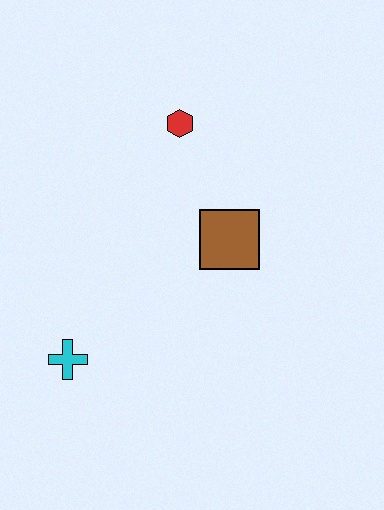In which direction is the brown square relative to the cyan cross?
The brown square is to the right of the cyan cross.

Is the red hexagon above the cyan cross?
Yes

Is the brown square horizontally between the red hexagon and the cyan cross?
No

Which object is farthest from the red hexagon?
The cyan cross is farthest from the red hexagon.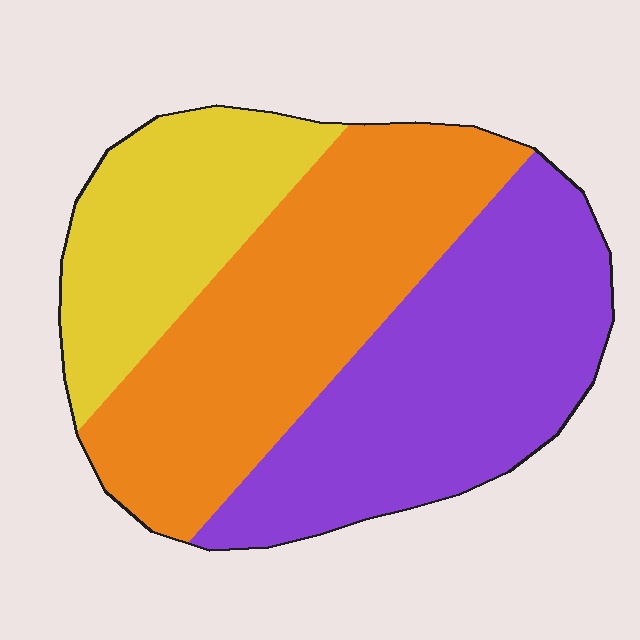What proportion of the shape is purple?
Purple covers around 40% of the shape.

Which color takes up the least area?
Yellow, at roughly 25%.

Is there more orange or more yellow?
Orange.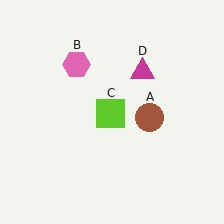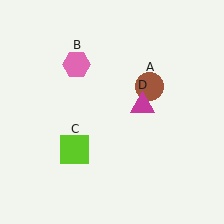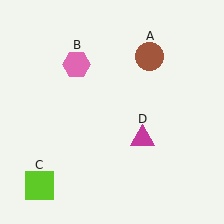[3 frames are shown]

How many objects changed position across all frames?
3 objects changed position: brown circle (object A), lime square (object C), magenta triangle (object D).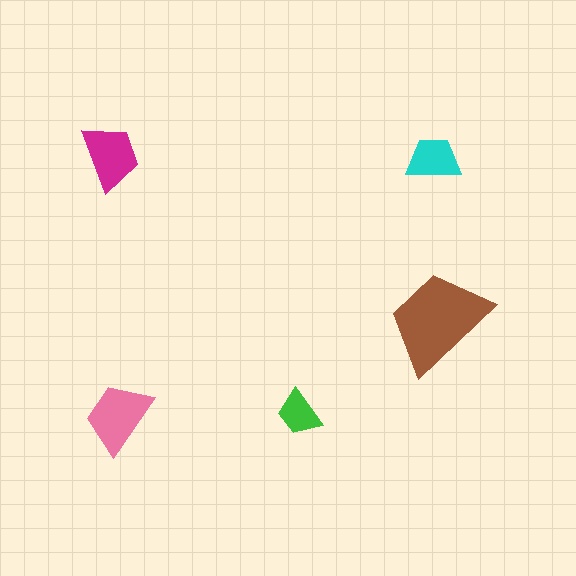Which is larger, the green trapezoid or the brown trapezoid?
The brown one.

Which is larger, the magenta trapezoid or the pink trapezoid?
The pink one.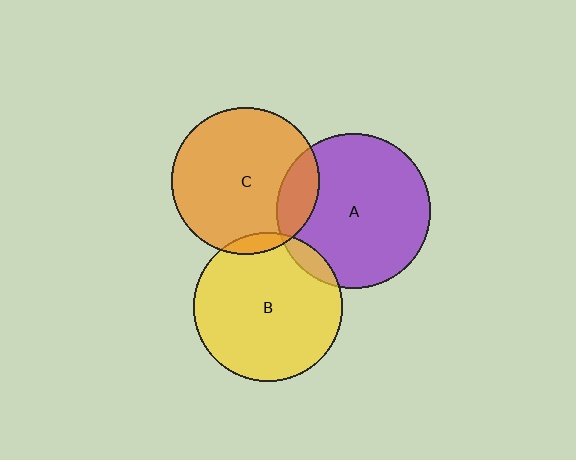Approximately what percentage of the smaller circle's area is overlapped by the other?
Approximately 5%.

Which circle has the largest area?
Circle A (purple).